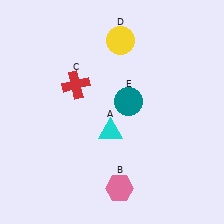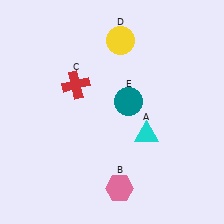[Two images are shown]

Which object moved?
The cyan triangle (A) moved right.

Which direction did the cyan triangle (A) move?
The cyan triangle (A) moved right.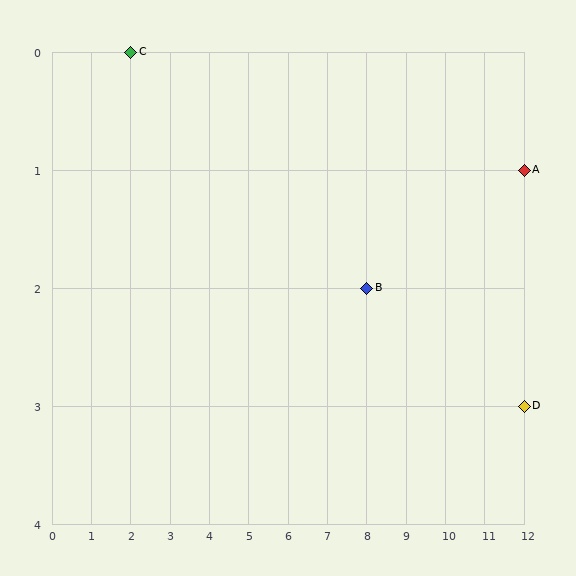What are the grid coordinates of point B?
Point B is at grid coordinates (8, 2).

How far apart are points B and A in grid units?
Points B and A are 4 columns and 1 row apart (about 4.1 grid units diagonally).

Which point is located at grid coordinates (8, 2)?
Point B is at (8, 2).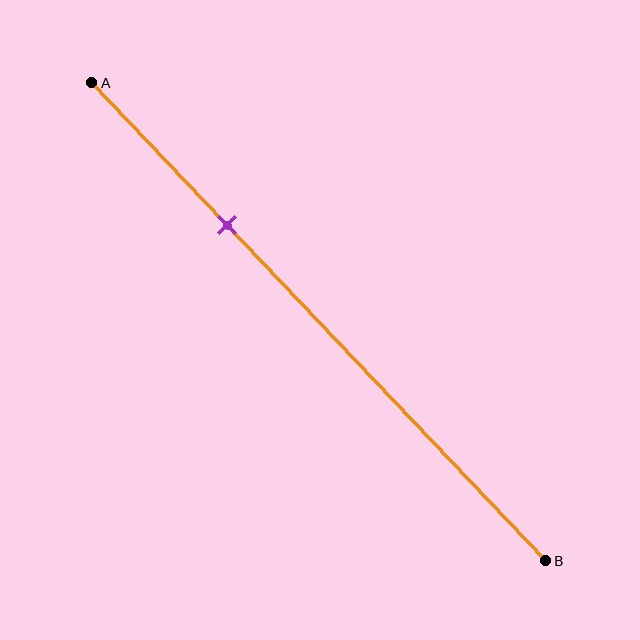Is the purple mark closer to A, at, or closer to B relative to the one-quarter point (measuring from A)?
The purple mark is closer to point B than the one-quarter point of segment AB.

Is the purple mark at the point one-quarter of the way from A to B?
No, the mark is at about 30% from A, not at the 25% one-quarter point.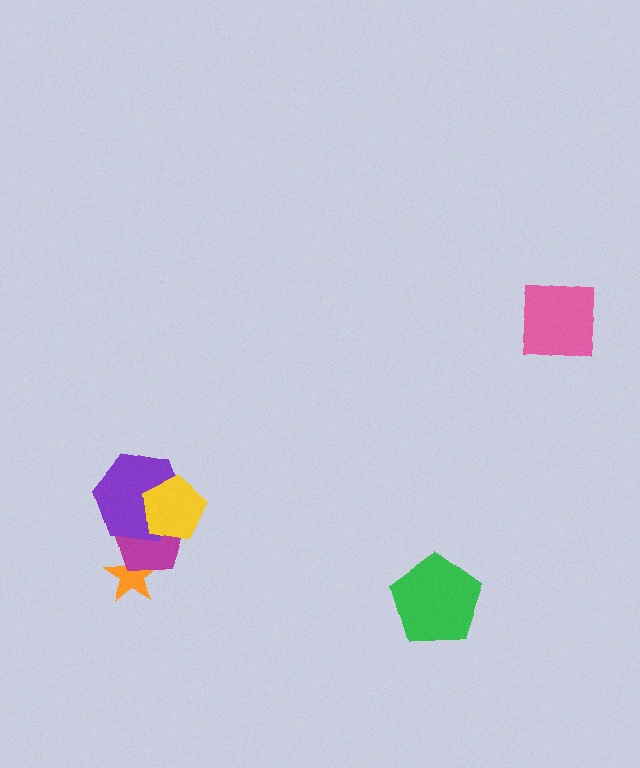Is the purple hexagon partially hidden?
Yes, it is partially covered by another shape.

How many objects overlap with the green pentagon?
0 objects overlap with the green pentagon.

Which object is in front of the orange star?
The magenta pentagon is in front of the orange star.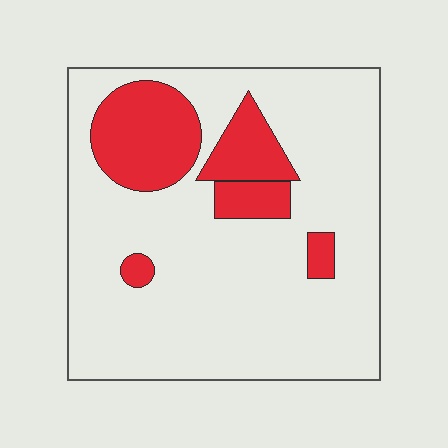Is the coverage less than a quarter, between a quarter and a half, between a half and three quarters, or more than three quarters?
Less than a quarter.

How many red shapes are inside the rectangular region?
5.